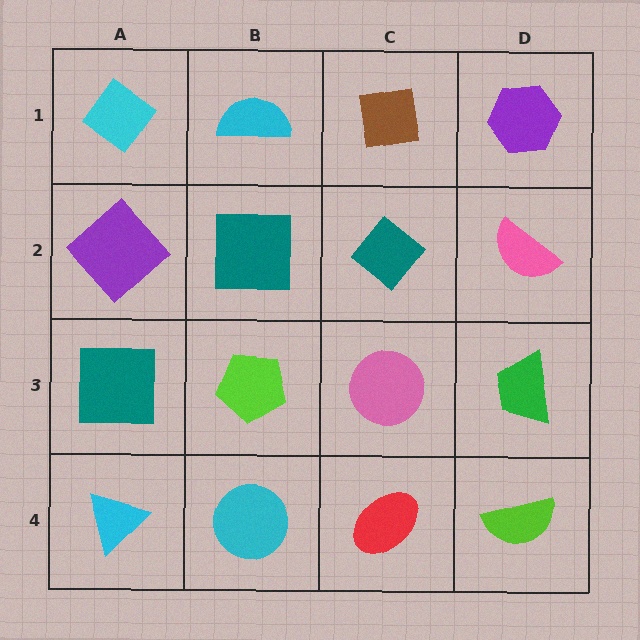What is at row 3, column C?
A pink circle.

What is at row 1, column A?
A cyan diamond.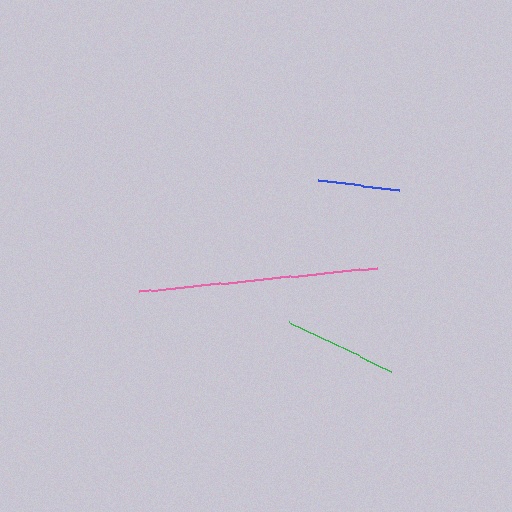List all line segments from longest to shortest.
From longest to shortest: pink, green, blue.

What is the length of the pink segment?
The pink segment is approximately 239 pixels long.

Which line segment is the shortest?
The blue line is the shortest at approximately 81 pixels.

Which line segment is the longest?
The pink line is the longest at approximately 239 pixels.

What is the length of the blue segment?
The blue segment is approximately 81 pixels long.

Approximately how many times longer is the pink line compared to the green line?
The pink line is approximately 2.1 times the length of the green line.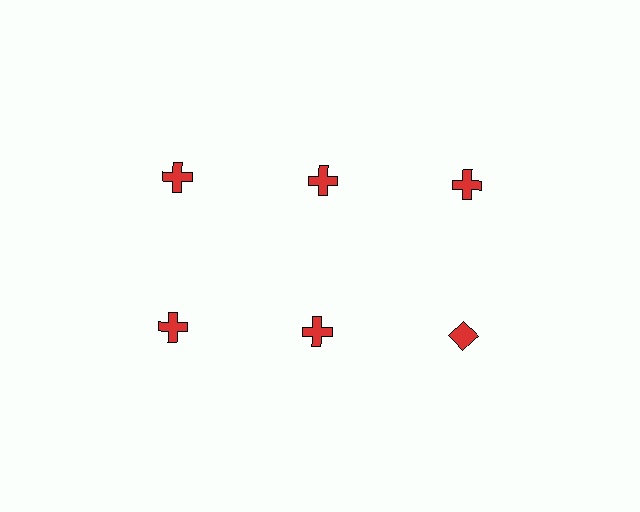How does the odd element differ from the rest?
It has a different shape: diamond instead of cross.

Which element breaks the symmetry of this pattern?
The red diamond in the second row, center column breaks the symmetry. All other shapes are red crosses.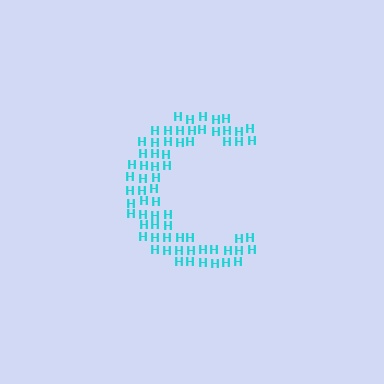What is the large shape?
The large shape is the letter C.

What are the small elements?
The small elements are letter H's.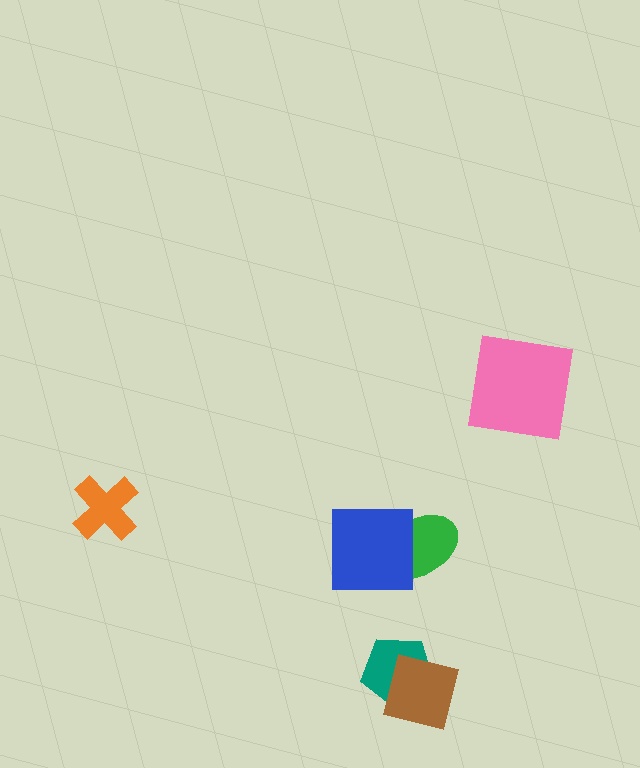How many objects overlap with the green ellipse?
1 object overlaps with the green ellipse.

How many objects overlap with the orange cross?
0 objects overlap with the orange cross.